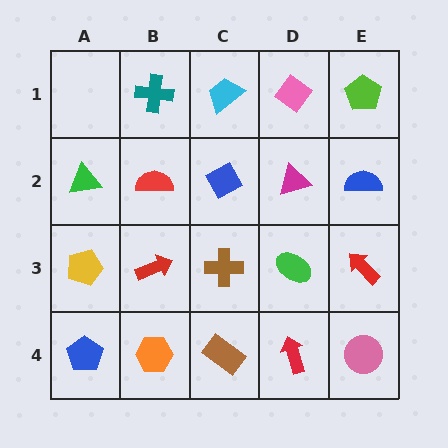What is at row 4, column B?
An orange hexagon.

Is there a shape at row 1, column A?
No, that cell is empty.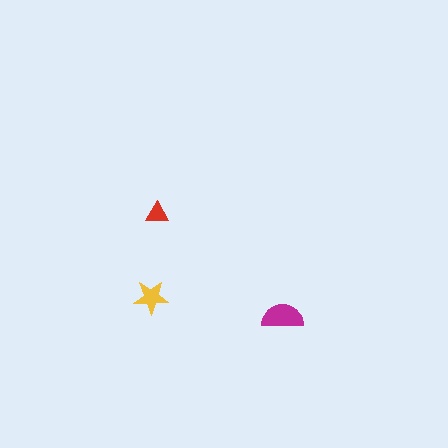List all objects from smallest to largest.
The red triangle, the yellow star, the magenta semicircle.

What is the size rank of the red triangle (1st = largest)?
3rd.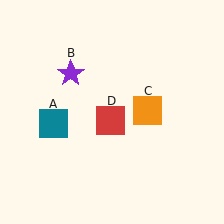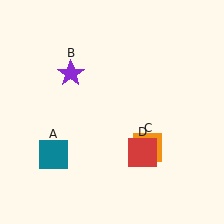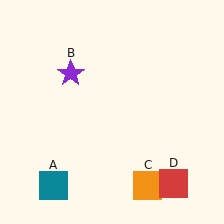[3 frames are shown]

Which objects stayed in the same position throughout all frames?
Purple star (object B) remained stationary.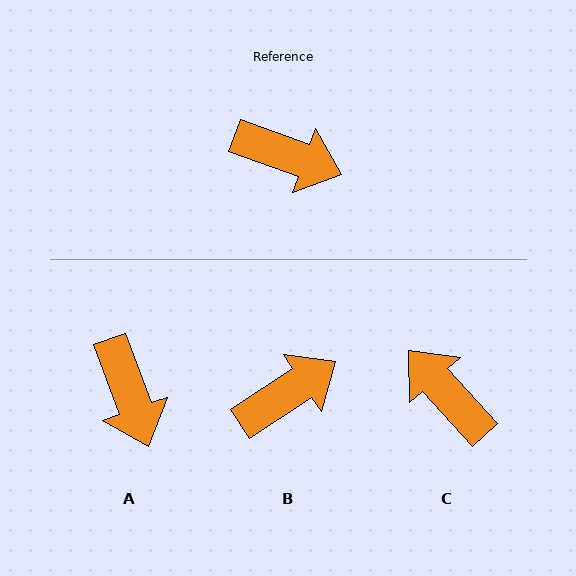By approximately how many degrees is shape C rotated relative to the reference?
Approximately 152 degrees counter-clockwise.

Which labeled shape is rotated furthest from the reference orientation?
C, about 152 degrees away.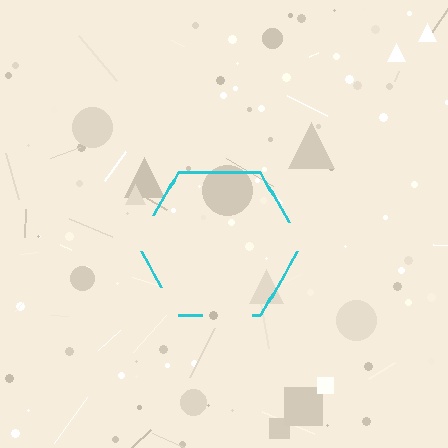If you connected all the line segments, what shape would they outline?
They would outline a hexagon.